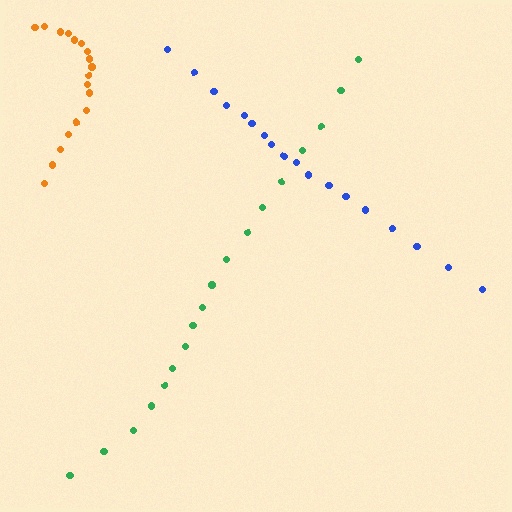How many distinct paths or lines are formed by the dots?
There are 3 distinct paths.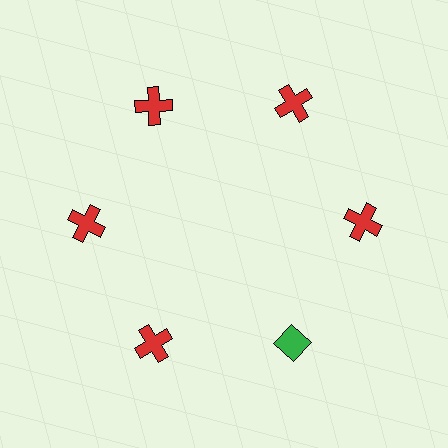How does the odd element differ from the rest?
It differs in both color (green instead of red) and shape (diamond instead of cross).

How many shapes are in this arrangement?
There are 6 shapes arranged in a ring pattern.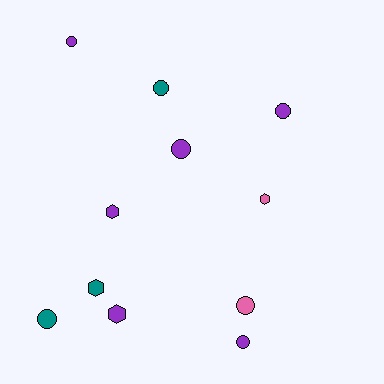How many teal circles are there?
There are 2 teal circles.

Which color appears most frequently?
Purple, with 6 objects.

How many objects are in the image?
There are 11 objects.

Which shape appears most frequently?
Circle, with 7 objects.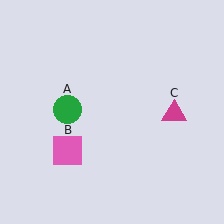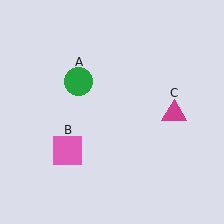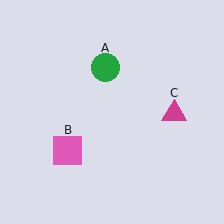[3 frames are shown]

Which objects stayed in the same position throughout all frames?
Pink square (object B) and magenta triangle (object C) remained stationary.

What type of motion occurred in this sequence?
The green circle (object A) rotated clockwise around the center of the scene.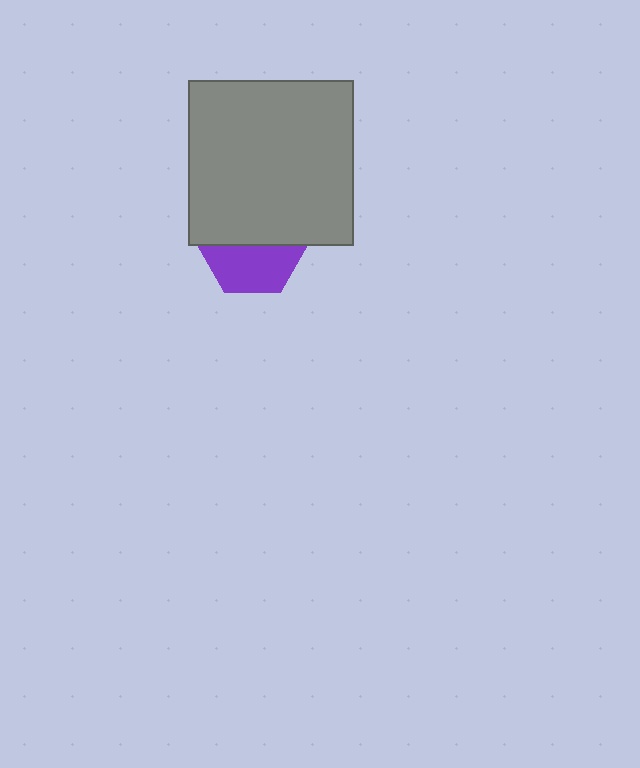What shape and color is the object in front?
The object in front is a gray square.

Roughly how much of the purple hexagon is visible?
About half of it is visible (roughly 48%).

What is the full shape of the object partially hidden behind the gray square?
The partially hidden object is a purple hexagon.